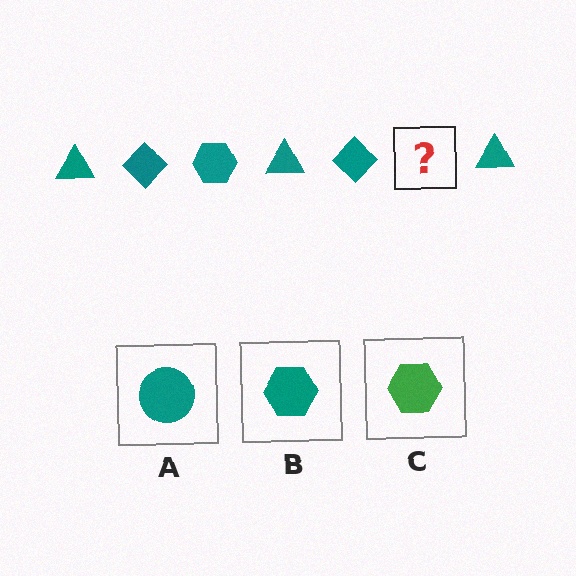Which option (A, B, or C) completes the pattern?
B.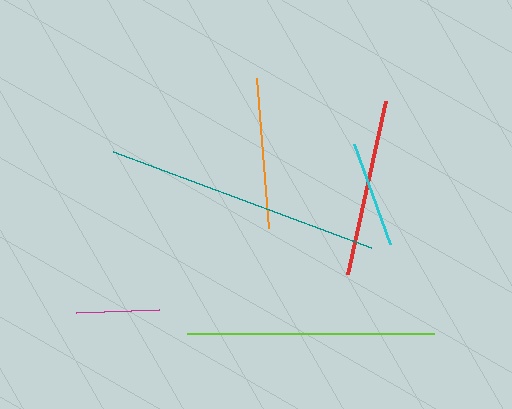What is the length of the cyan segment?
The cyan segment is approximately 106 pixels long.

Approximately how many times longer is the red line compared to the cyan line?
The red line is approximately 1.7 times the length of the cyan line.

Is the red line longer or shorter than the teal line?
The teal line is longer than the red line.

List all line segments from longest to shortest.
From longest to shortest: teal, lime, red, orange, cyan, magenta.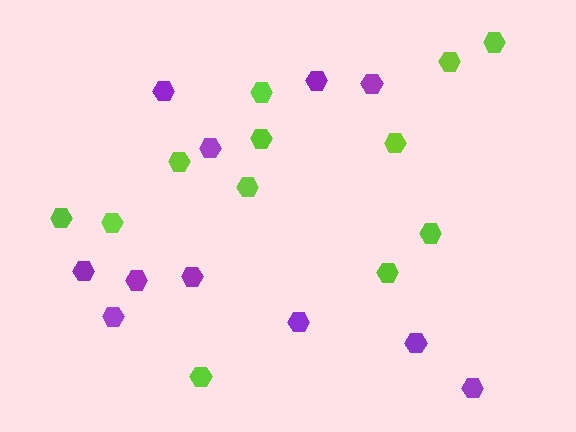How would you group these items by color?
There are 2 groups: one group of lime hexagons (12) and one group of purple hexagons (11).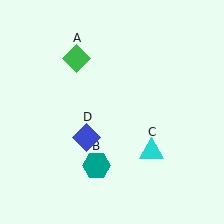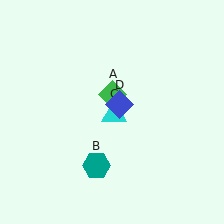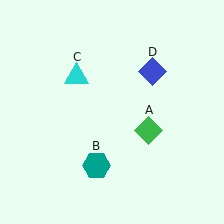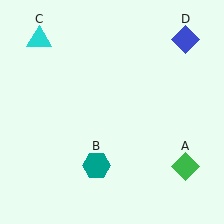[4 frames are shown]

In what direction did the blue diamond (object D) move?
The blue diamond (object D) moved up and to the right.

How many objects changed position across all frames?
3 objects changed position: green diamond (object A), cyan triangle (object C), blue diamond (object D).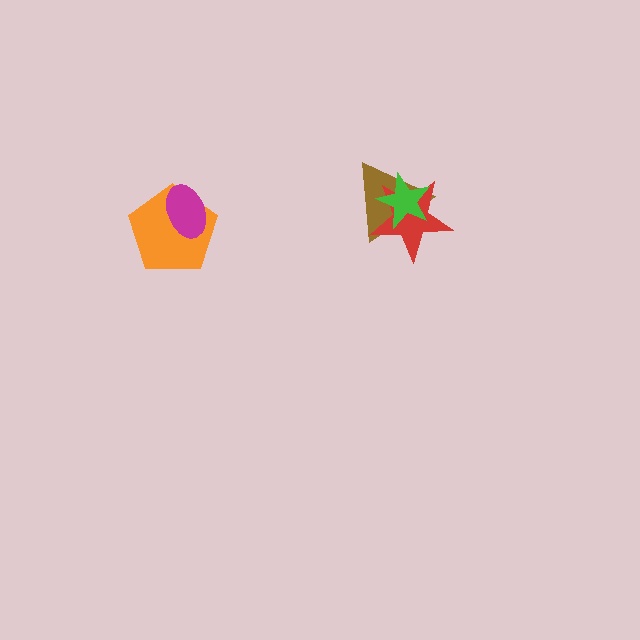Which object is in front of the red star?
The green star is in front of the red star.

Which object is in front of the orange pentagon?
The magenta ellipse is in front of the orange pentagon.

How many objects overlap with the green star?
2 objects overlap with the green star.